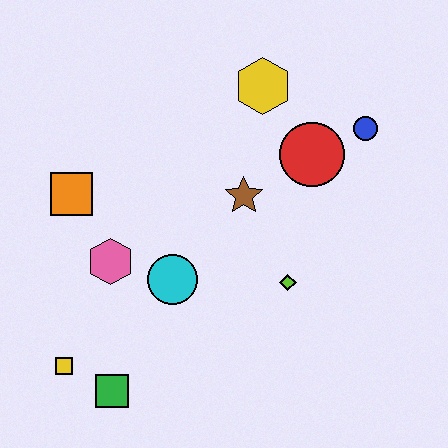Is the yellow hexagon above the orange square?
Yes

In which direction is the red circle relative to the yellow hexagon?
The red circle is below the yellow hexagon.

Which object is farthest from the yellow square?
The blue circle is farthest from the yellow square.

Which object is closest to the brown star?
The red circle is closest to the brown star.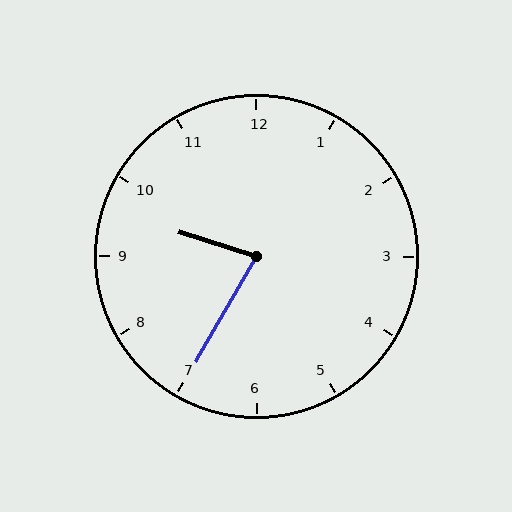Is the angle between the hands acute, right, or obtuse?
It is acute.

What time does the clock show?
9:35.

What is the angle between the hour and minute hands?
Approximately 78 degrees.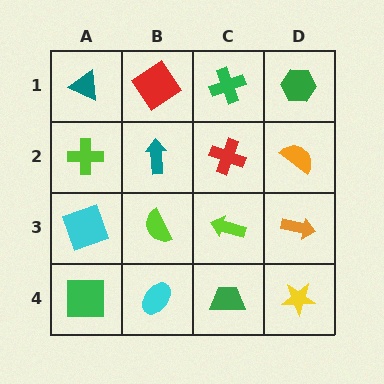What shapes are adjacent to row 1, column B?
A teal arrow (row 2, column B), a teal triangle (row 1, column A), a green cross (row 1, column C).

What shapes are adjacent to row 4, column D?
An orange arrow (row 3, column D), a green trapezoid (row 4, column C).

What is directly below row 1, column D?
An orange semicircle.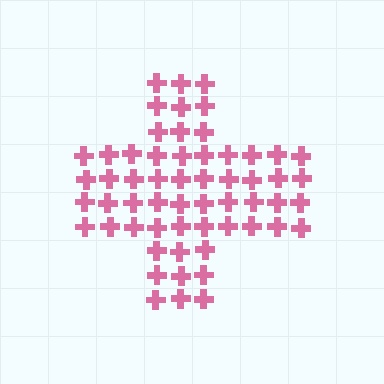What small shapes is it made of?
It is made of small crosses.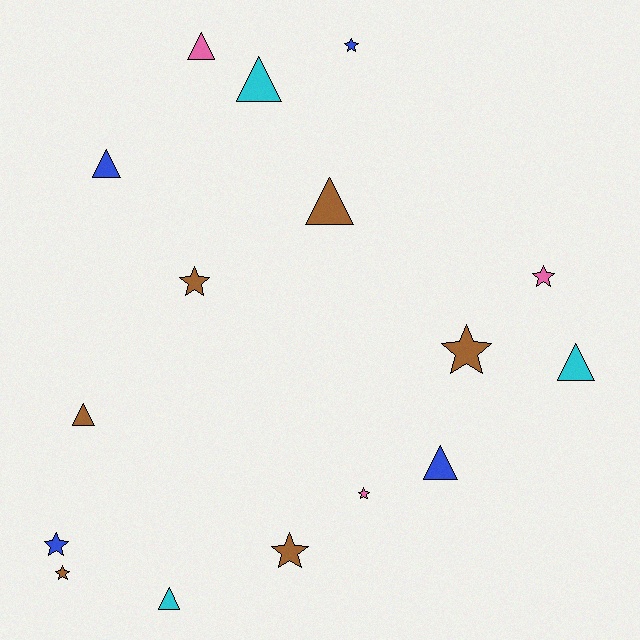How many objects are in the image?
There are 16 objects.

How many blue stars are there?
There are 2 blue stars.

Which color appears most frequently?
Brown, with 6 objects.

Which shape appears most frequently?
Star, with 8 objects.